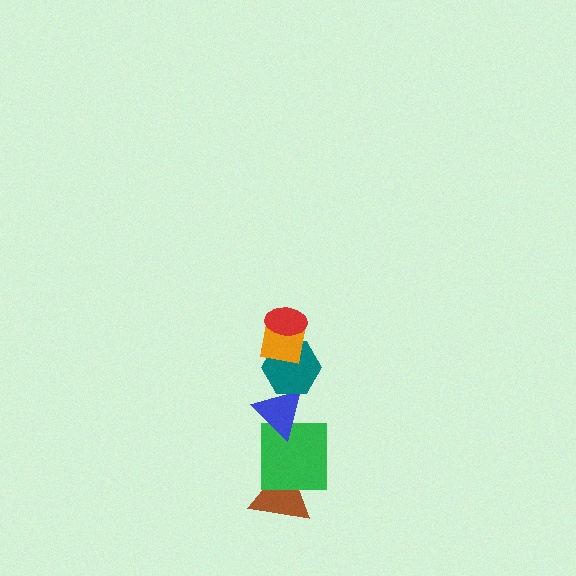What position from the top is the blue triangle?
The blue triangle is 4th from the top.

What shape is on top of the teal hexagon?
The orange square is on top of the teal hexagon.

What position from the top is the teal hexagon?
The teal hexagon is 3rd from the top.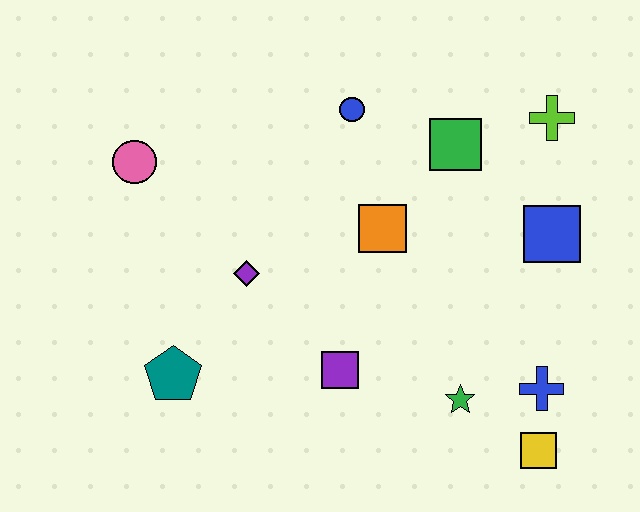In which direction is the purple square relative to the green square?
The purple square is below the green square.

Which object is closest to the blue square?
The lime cross is closest to the blue square.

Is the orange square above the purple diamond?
Yes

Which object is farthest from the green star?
The pink circle is farthest from the green star.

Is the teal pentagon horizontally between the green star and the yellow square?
No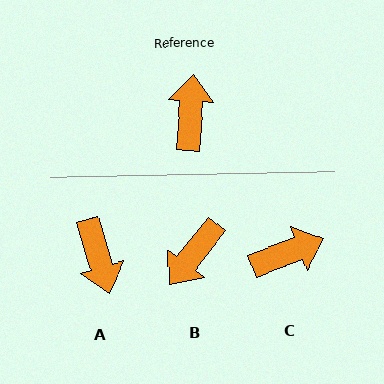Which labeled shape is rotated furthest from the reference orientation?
A, about 159 degrees away.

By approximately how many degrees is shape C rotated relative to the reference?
Approximately 65 degrees clockwise.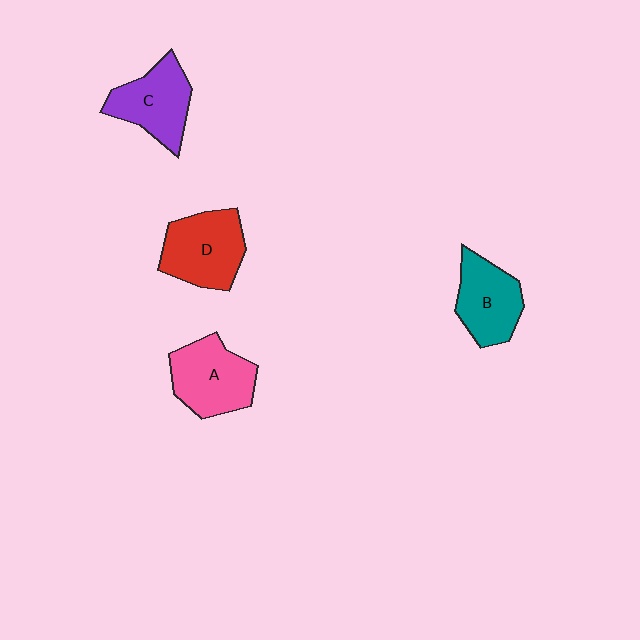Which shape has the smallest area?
Shape B (teal).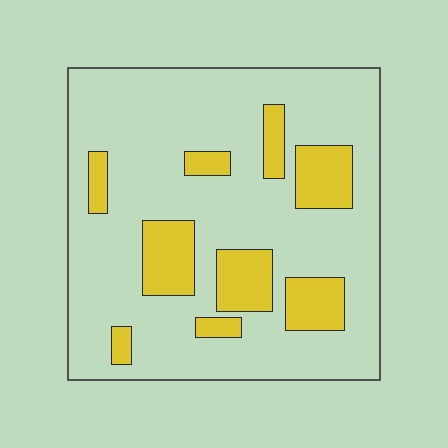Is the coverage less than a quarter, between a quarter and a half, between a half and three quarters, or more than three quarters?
Less than a quarter.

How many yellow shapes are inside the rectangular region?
9.